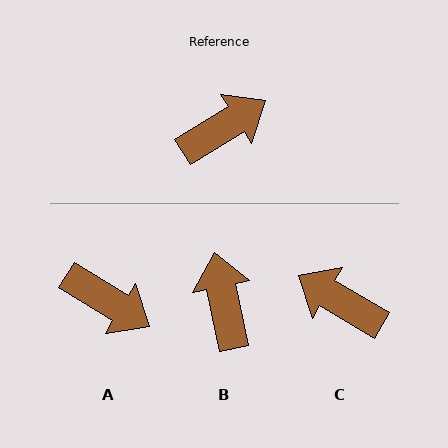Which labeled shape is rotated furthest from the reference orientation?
C, about 117 degrees away.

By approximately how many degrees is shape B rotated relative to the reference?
Approximately 70 degrees counter-clockwise.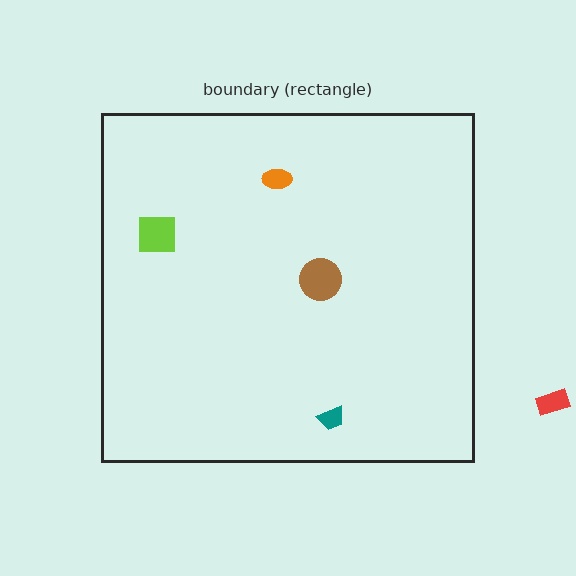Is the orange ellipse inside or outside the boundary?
Inside.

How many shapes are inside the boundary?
4 inside, 1 outside.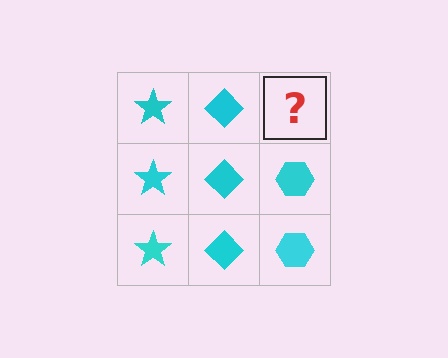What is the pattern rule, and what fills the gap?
The rule is that each column has a consistent shape. The gap should be filled with a cyan hexagon.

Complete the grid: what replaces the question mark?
The question mark should be replaced with a cyan hexagon.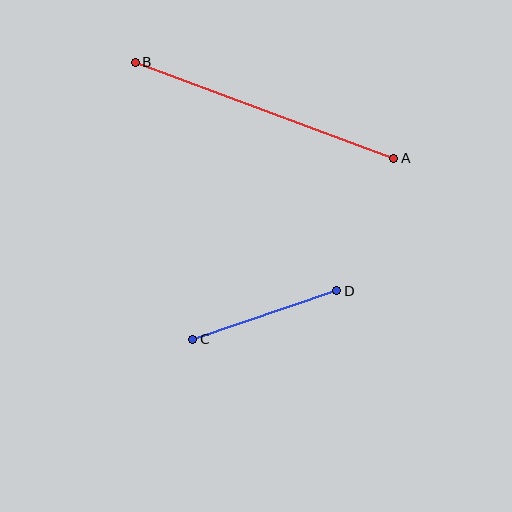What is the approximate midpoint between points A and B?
The midpoint is at approximately (264, 110) pixels.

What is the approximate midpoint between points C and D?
The midpoint is at approximately (265, 315) pixels.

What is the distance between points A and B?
The distance is approximately 276 pixels.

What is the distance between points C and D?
The distance is approximately 152 pixels.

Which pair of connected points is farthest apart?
Points A and B are farthest apart.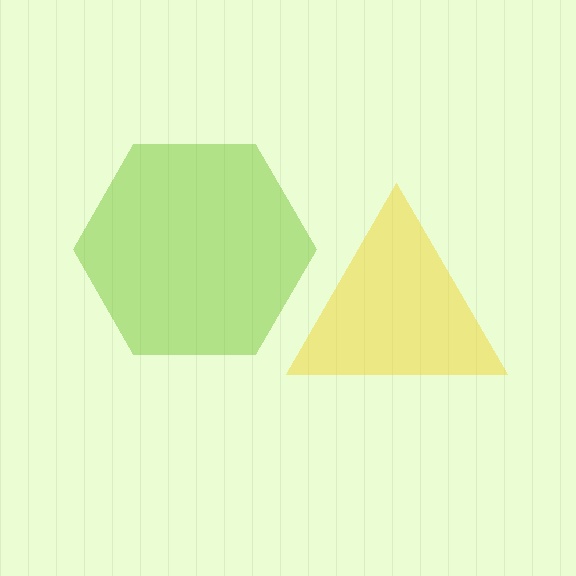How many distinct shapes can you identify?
There are 2 distinct shapes: a yellow triangle, a lime hexagon.